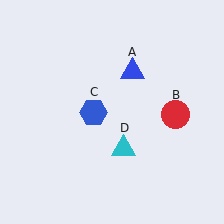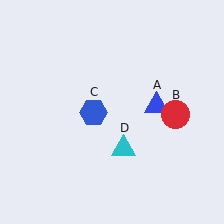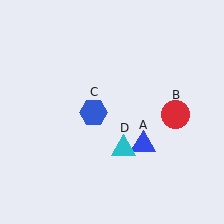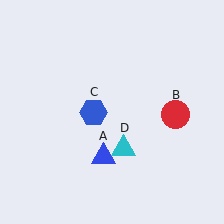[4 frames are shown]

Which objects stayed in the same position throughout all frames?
Red circle (object B) and blue hexagon (object C) and cyan triangle (object D) remained stationary.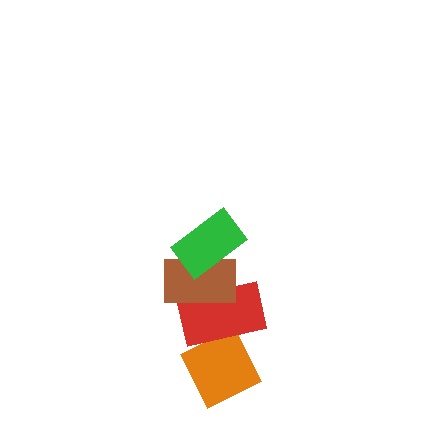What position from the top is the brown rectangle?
The brown rectangle is 2nd from the top.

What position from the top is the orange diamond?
The orange diamond is 4th from the top.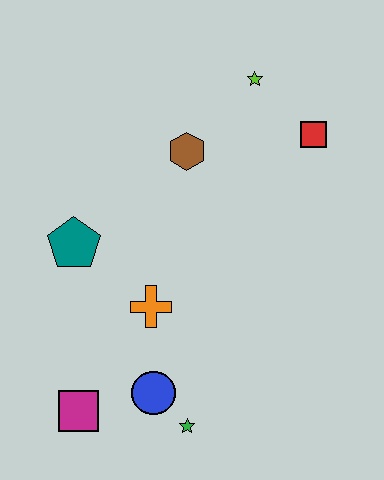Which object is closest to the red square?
The lime star is closest to the red square.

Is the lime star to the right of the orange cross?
Yes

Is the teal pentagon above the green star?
Yes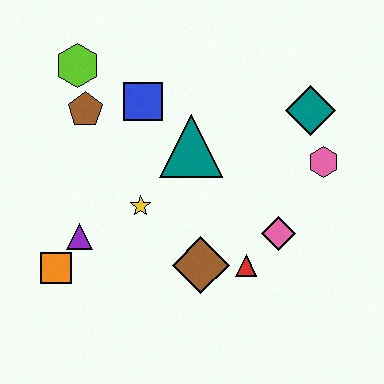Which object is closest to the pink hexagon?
The teal diamond is closest to the pink hexagon.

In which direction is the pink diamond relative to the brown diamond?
The pink diamond is to the right of the brown diamond.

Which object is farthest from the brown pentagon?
The pink hexagon is farthest from the brown pentagon.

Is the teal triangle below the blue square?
Yes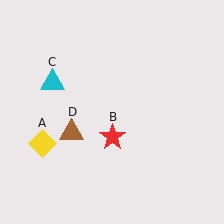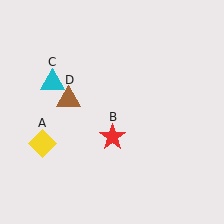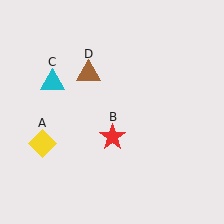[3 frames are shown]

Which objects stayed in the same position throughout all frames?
Yellow diamond (object A) and red star (object B) and cyan triangle (object C) remained stationary.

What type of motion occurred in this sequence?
The brown triangle (object D) rotated clockwise around the center of the scene.